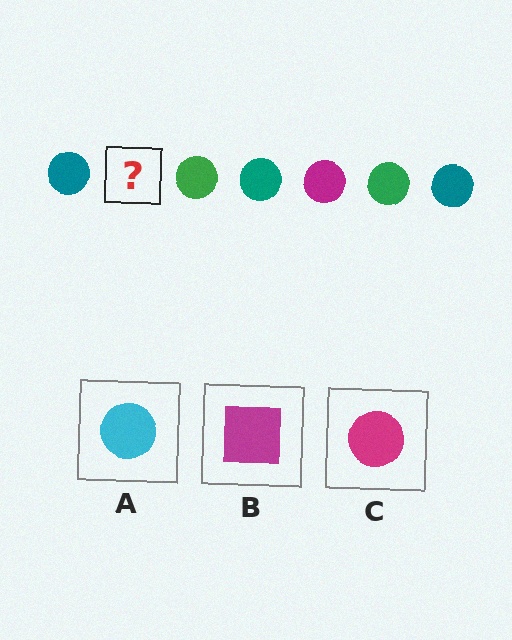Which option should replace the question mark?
Option C.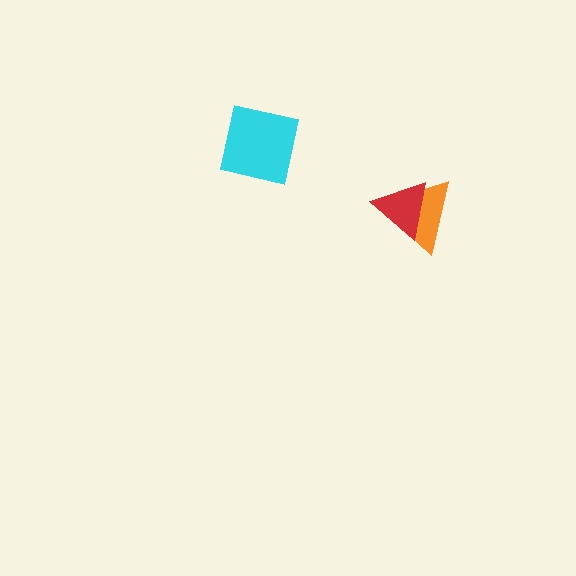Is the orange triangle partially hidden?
Yes, it is partially covered by another shape.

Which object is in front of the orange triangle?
The red triangle is in front of the orange triangle.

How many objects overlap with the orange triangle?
1 object overlaps with the orange triangle.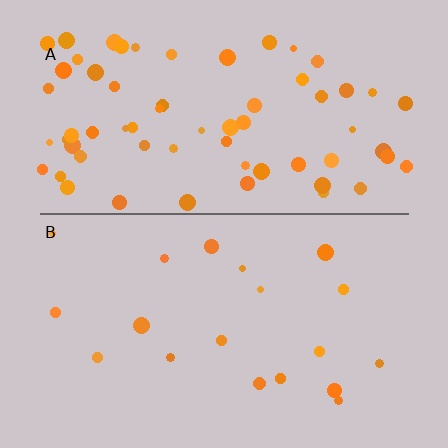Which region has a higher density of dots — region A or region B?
A (the top).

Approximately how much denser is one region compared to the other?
Approximately 3.5× — region A over region B.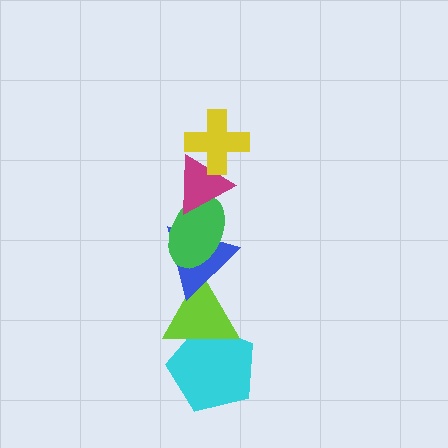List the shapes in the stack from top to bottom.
From top to bottom: the yellow cross, the magenta triangle, the green ellipse, the blue triangle, the lime triangle, the cyan pentagon.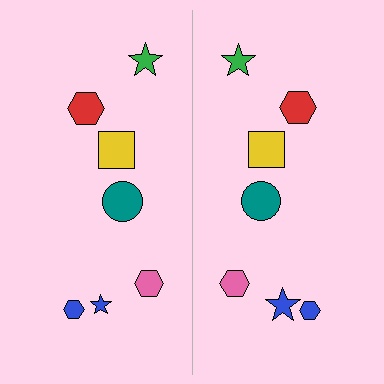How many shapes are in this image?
There are 14 shapes in this image.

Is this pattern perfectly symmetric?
No, the pattern is not perfectly symmetric. The blue star on the right side has a different size than its mirror counterpart.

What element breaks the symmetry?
The blue star on the right side has a different size than its mirror counterpart.